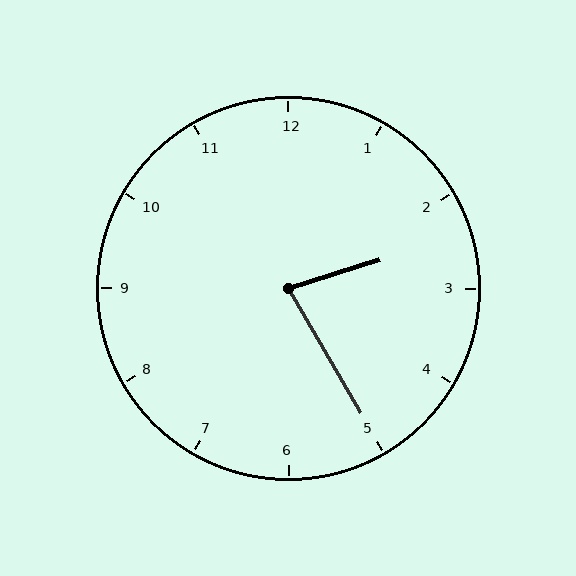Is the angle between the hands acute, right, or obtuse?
It is acute.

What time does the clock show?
2:25.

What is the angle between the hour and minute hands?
Approximately 78 degrees.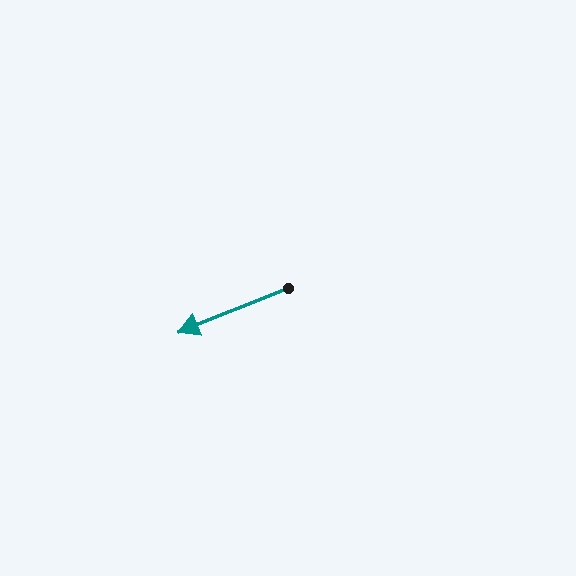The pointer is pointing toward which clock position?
Roughly 8 o'clock.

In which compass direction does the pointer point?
West.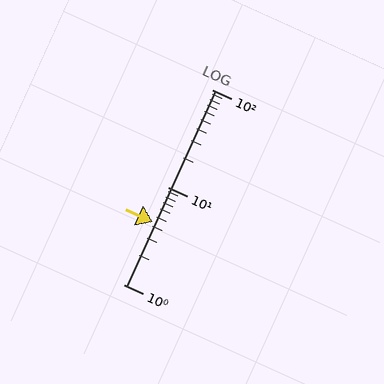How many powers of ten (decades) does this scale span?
The scale spans 2 decades, from 1 to 100.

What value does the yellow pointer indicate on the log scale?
The pointer indicates approximately 4.4.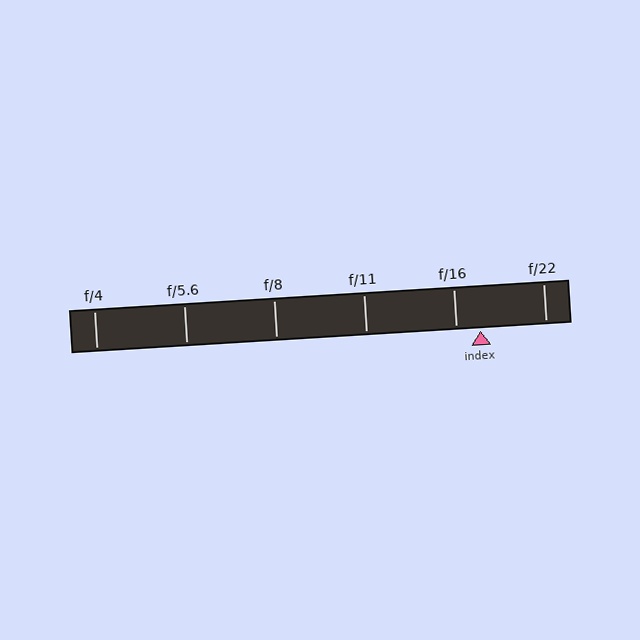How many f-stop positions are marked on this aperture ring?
There are 6 f-stop positions marked.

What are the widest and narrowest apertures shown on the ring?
The widest aperture shown is f/4 and the narrowest is f/22.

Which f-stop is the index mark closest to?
The index mark is closest to f/16.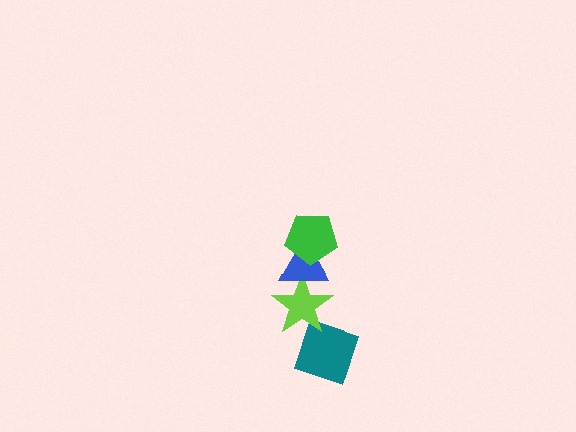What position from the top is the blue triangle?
The blue triangle is 2nd from the top.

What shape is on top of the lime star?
The blue triangle is on top of the lime star.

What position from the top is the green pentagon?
The green pentagon is 1st from the top.